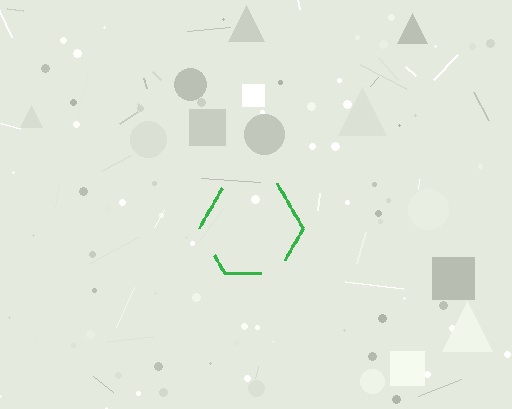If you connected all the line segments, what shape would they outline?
They would outline a hexagon.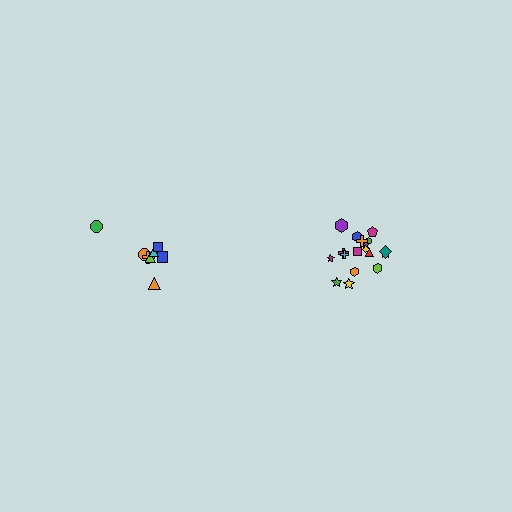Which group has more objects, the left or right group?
The right group.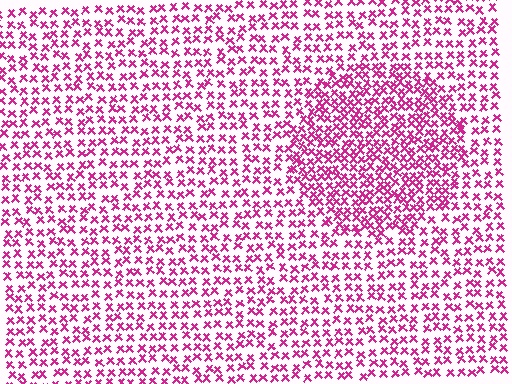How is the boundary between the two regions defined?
The boundary is defined by a change in element density (approximately 1.7x ratio). All elements are the same color, size, and shape.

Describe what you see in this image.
The image contains small magenta elements arranged at two different densities. A circle-shaped region is visible where the elements are more densely packed than the surrounding area.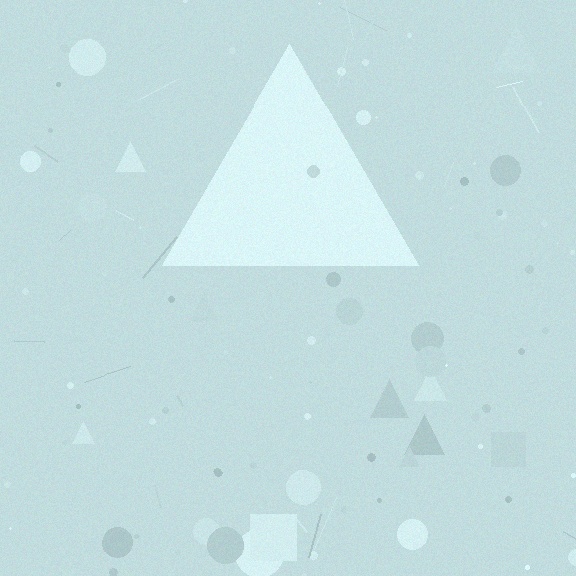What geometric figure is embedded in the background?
A triangle is embedded in the background.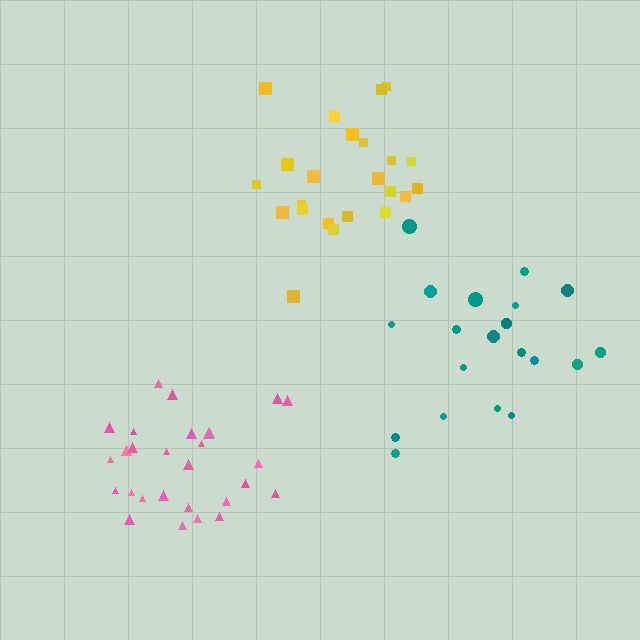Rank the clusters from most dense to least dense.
pink, yellow, teal.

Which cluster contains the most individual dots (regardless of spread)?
Pink (28).